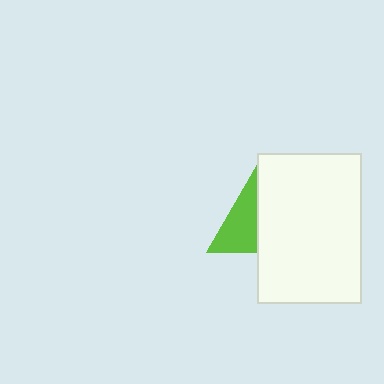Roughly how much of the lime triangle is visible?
A small part of it is visible (roughly 43%).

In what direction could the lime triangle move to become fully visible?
The lime triangle could move left. That would shift it out from behind the white rectangle entirely.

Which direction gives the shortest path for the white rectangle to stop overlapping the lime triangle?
Moving right gives the shortest separation.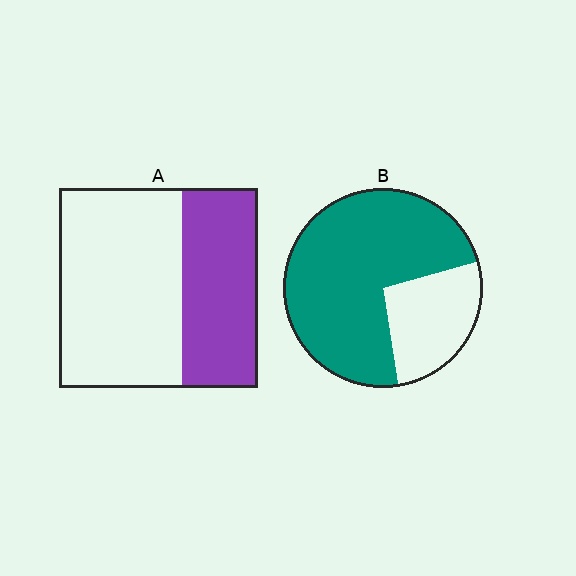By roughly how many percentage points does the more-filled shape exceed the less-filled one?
By roughly 35 percentage points (B over A).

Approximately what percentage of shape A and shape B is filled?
A is approximately 40% and B is approximately 75%.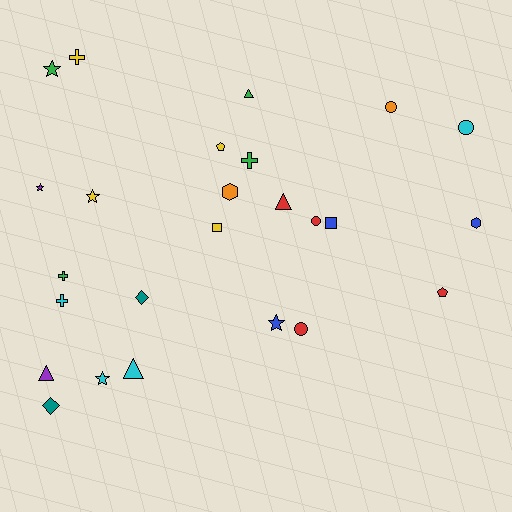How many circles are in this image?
There are 4 circles.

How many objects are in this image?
There are 25 objects.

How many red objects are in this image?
There are 4 red objects.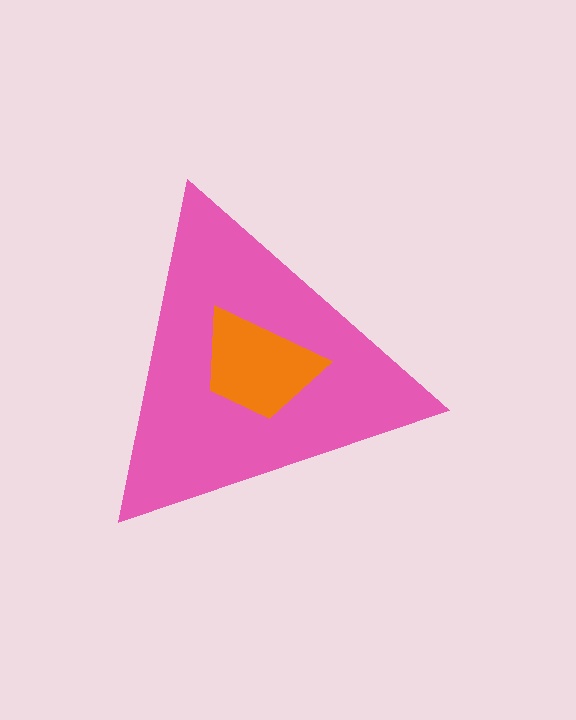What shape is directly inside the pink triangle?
The orange trapezoid.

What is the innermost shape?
The orange trapezoid.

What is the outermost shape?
The pink triangle.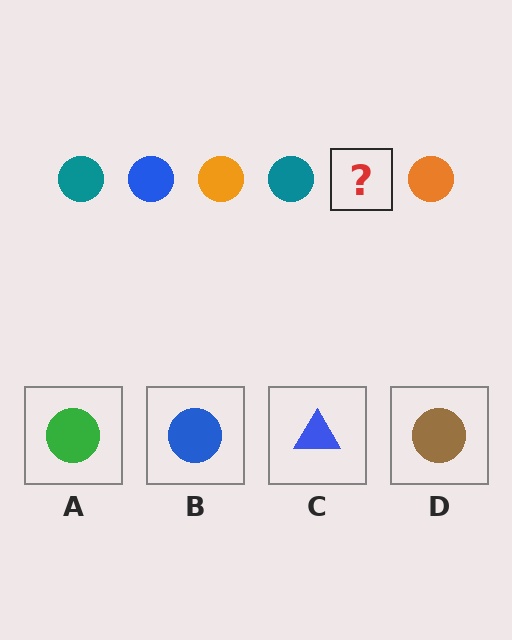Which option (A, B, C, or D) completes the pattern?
B.